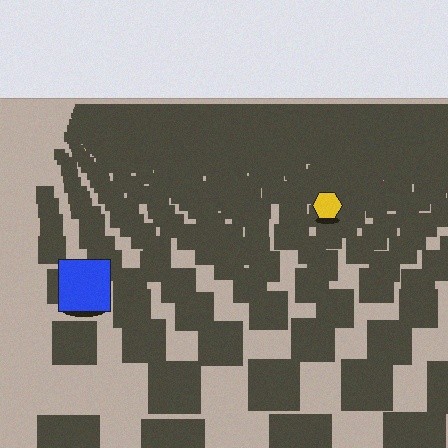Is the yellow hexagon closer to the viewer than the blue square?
No. The blue square is closer — you can tell from the texture gradient: the ground texture is coarser near it.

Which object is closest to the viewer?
The blue square is closest. The texture marks near it are larger and more spread out.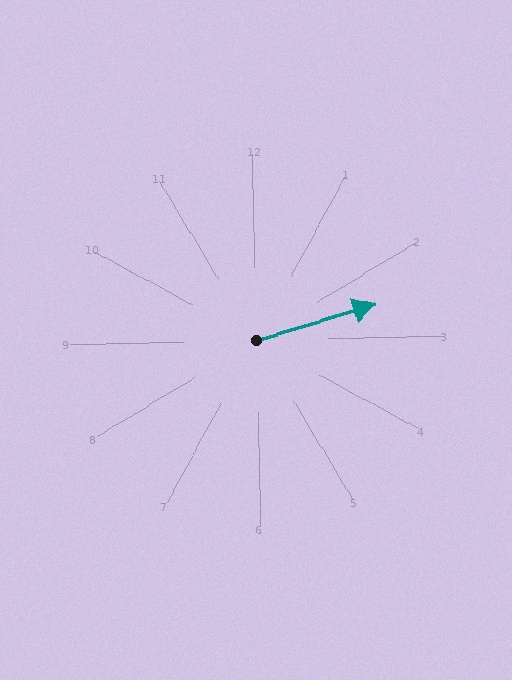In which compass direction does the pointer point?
East.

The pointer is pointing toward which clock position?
Roughly 2 o'clock.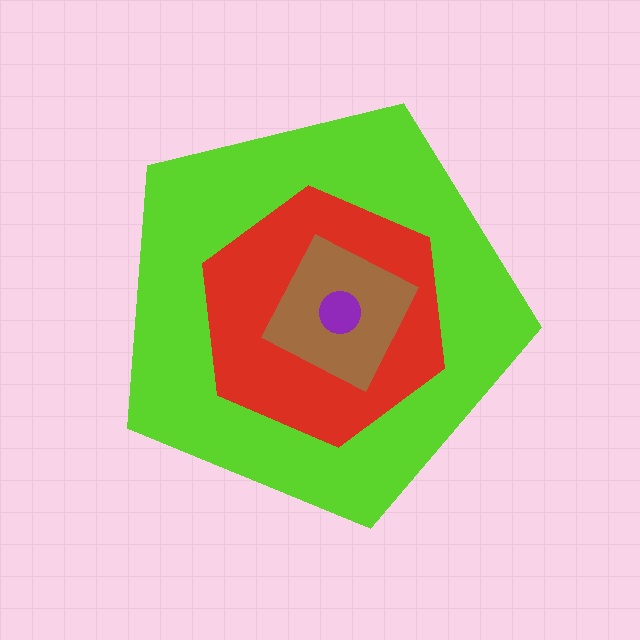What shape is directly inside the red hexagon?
The brown diamond.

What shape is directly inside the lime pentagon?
The red hexagon.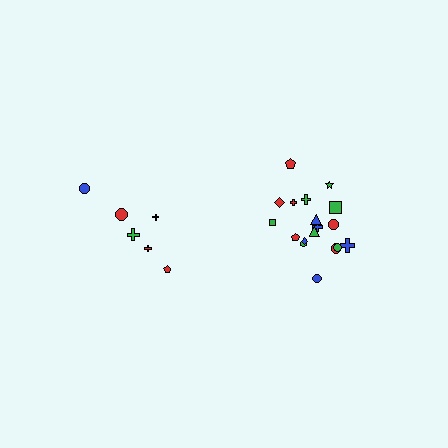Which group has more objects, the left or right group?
The right group.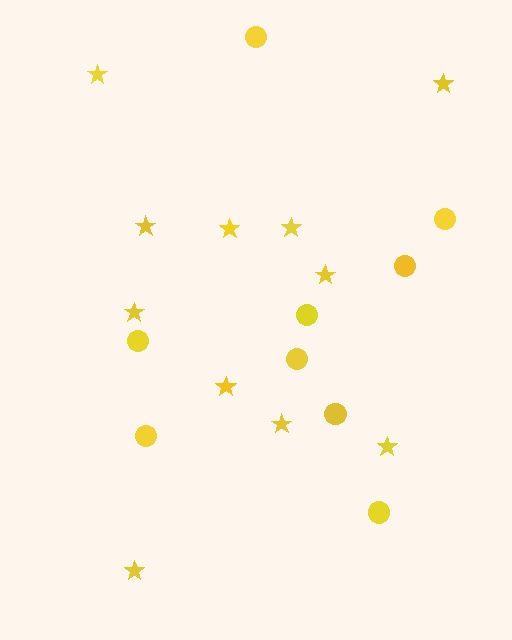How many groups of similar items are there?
There are 2 groups: one group of circles (9) and one group of stars (11).